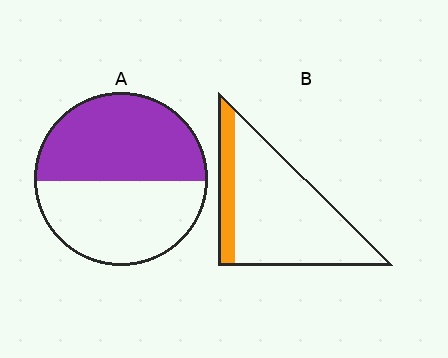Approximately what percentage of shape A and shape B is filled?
A is approximately 50% and B is approximately 20%.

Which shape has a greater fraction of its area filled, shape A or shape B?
Shape A.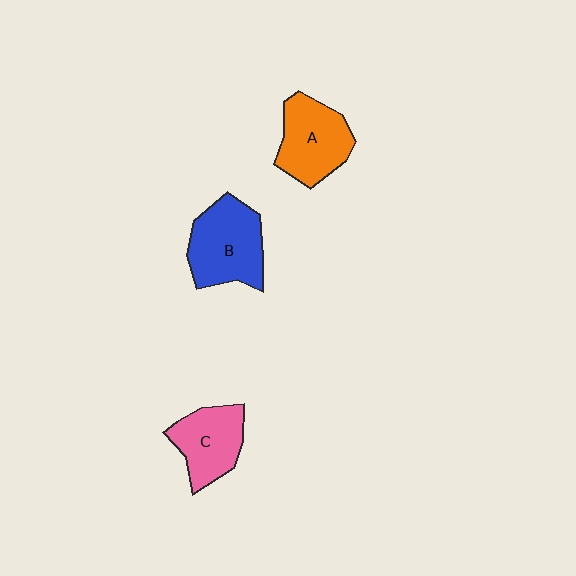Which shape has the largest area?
Shape B (blue).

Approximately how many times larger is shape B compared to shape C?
Approximately 1.3 times.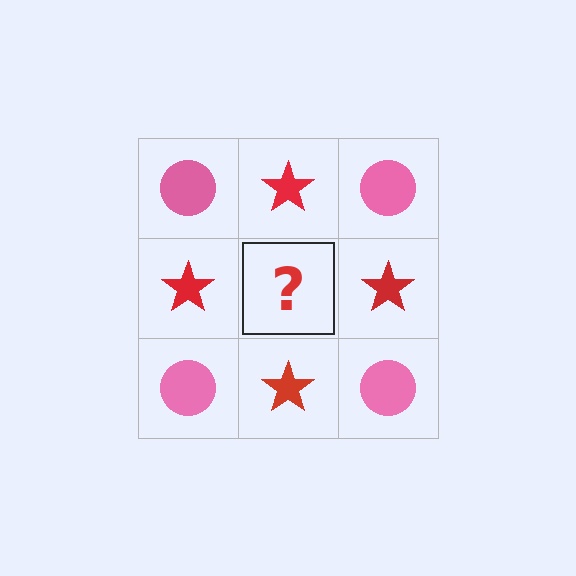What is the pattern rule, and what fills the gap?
The rule is that it alternates pink circle and red star in a checkerboard pattern. The gap should be filled with a pink circle.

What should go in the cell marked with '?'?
The missing cell should contain a pink circle.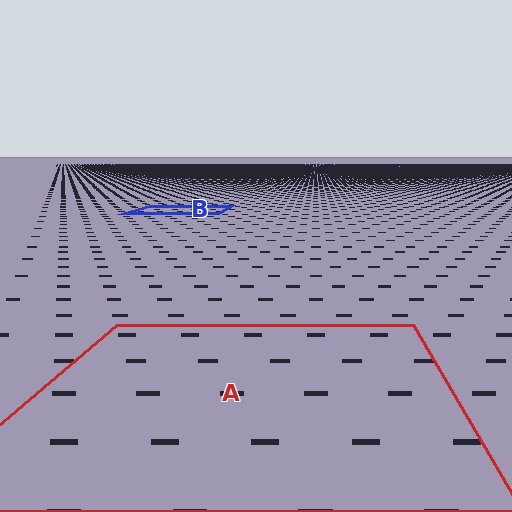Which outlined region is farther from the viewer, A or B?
Region B is farther from the viewer — the texture elements inside it appear smaller and more densely packed.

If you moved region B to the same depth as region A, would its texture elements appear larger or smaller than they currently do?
They would appear larger. At a closer depth, the same texture elements are projected at a bigger on-screen size.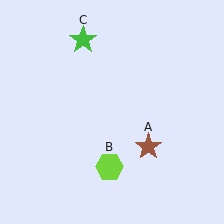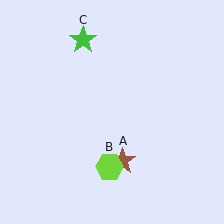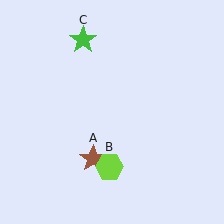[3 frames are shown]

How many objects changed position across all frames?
1 object changed position: brown star (object A).